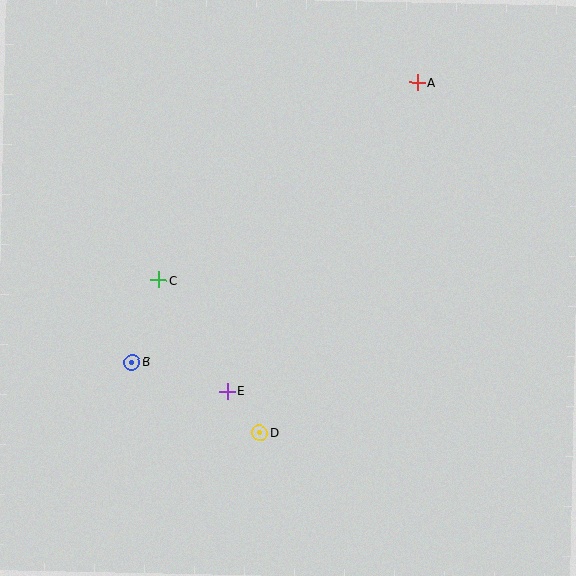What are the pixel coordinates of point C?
Point C is at (159, 280).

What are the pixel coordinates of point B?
Point B is at (132, 362).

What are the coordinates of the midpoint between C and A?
The midpoint between C and A is at (288, 181).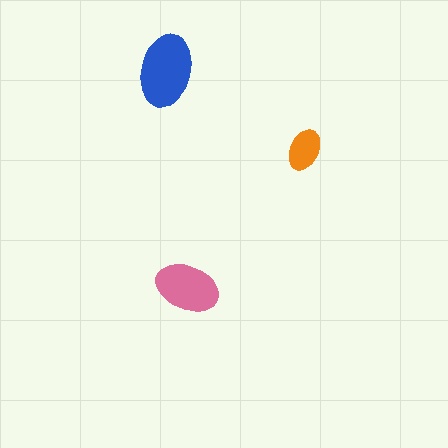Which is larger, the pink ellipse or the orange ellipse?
The pink one.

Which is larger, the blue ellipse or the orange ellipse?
The blue one.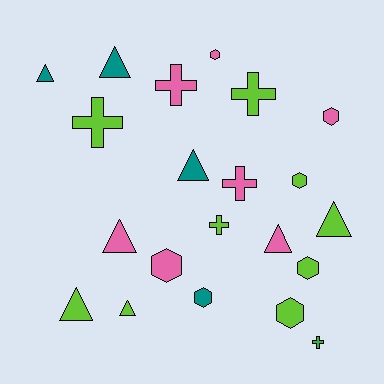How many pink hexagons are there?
There are 3 pink hexagons.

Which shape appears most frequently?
Triangle, with 8 objects.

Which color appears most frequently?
Lime, with 9 objects.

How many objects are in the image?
There are 21 objects.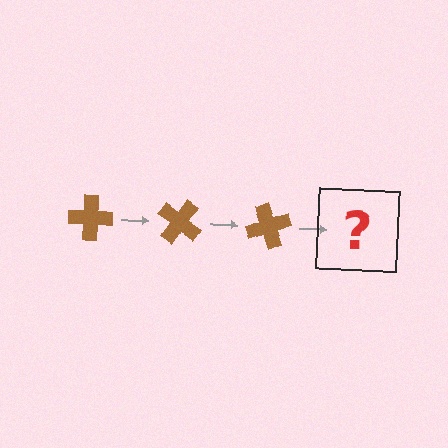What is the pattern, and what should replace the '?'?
The pattern is that the cross rotates 35 degrees each step. The '?' should be a brown cross rotated 105 degrees.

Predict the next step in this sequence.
The next step is a brown cross rotated 105 degrees.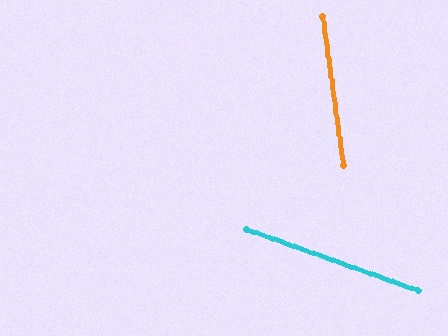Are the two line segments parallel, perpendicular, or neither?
Neither parallel nor perpendicular — they differ by about 63°.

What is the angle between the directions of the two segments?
Approximately 63 degrees.